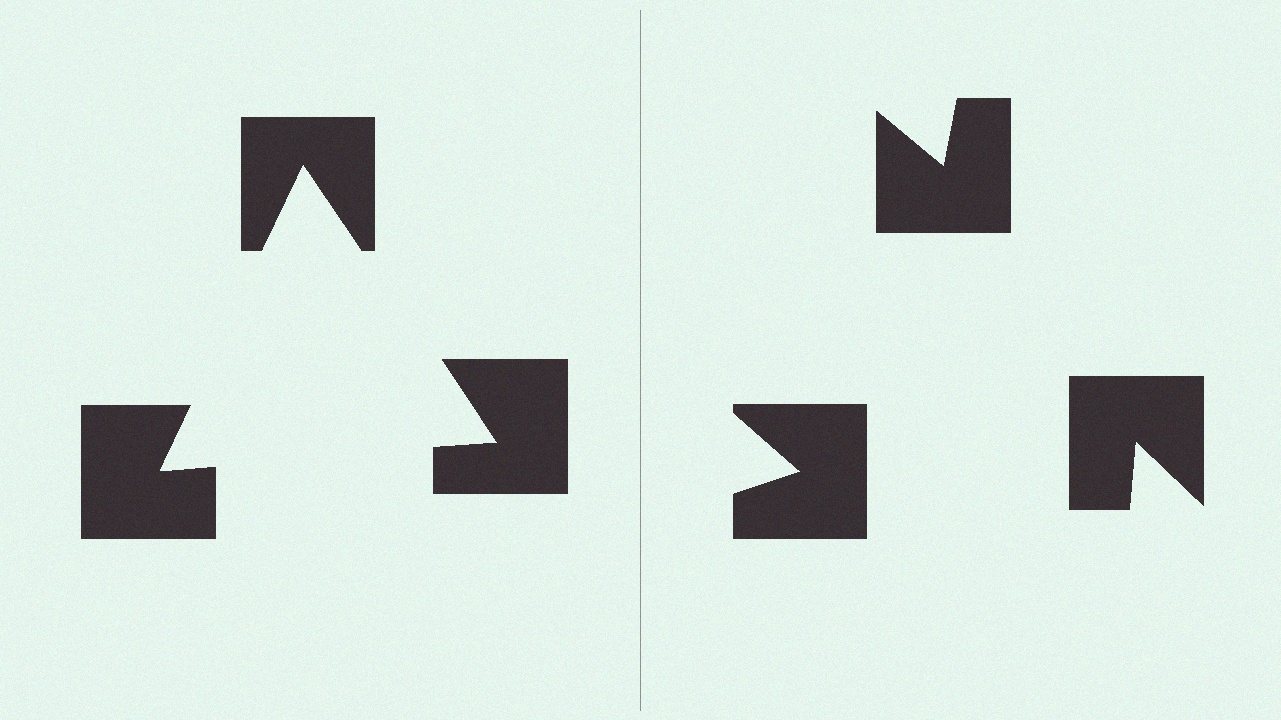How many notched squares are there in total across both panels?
6 — 3 on each side.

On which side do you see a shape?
An illusory triangle appears on the left side. On the right side the wedge cuts are rotated, so no coherent shape forms.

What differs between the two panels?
The notched squares are positioned identically on both sides; only the wedge orientations differ. On the left they align to a triangle; on the right they are misaligned.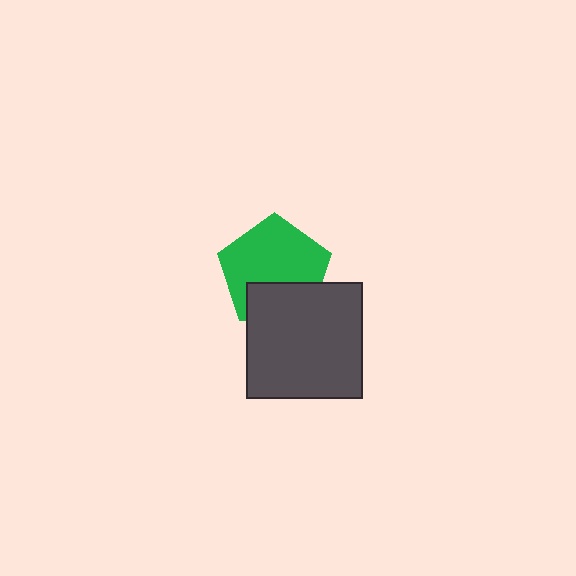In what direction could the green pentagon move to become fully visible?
The green pentagon could move up. That would shift it out from behind the dark gray square entirely.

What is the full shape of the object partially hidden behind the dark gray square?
The partially hidden object is a green pentagon.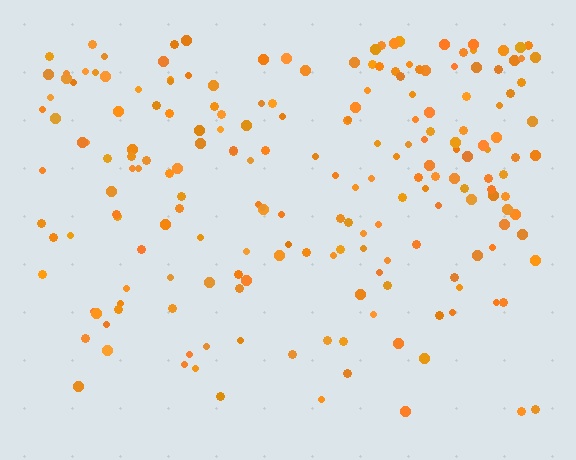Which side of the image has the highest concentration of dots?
The top.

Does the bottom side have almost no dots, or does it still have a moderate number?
Still a moderate number, just noticeably fewer than the top.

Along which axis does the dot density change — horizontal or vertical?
Vertical.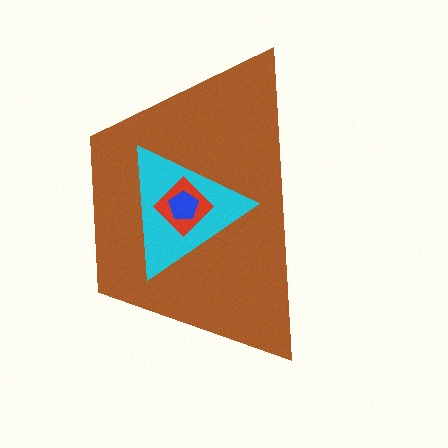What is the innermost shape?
The blue pentagon.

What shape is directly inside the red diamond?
The blue pentagon.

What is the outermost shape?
The brown trapezoid.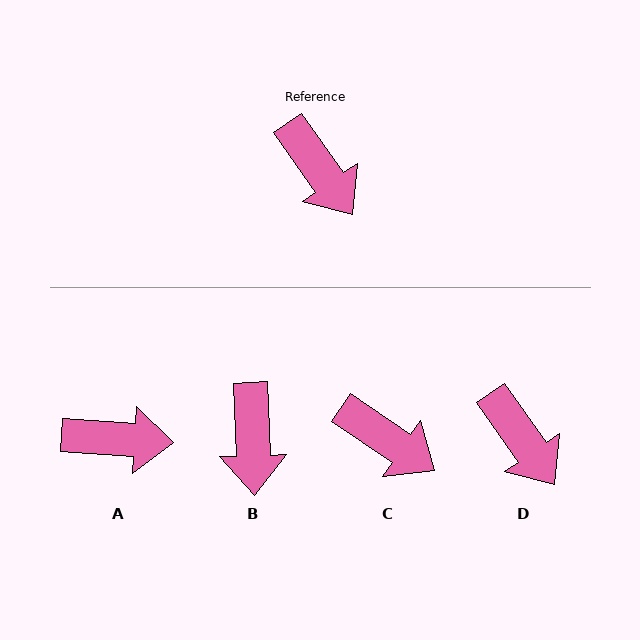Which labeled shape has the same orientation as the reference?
D.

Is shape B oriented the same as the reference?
No, it is off by about 33 degrees.